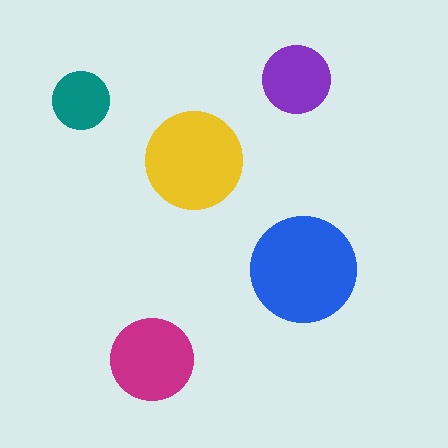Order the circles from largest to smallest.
the blue one, the yellow one, the magenta one, the purple one, the teal one.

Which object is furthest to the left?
The teal circle is leftmost.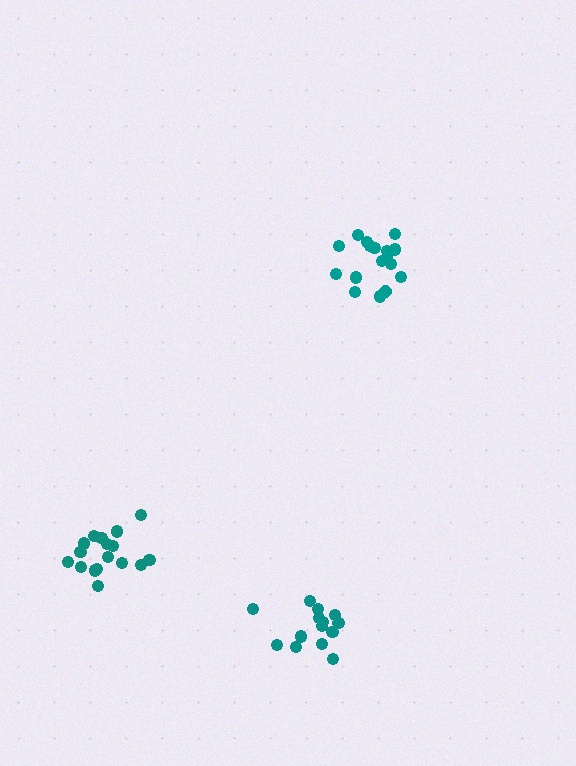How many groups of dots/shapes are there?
There are 3 groups.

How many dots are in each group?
Group 1: 15 dots, Group 2: 17 dots, Group 3: 17 dots (49 total).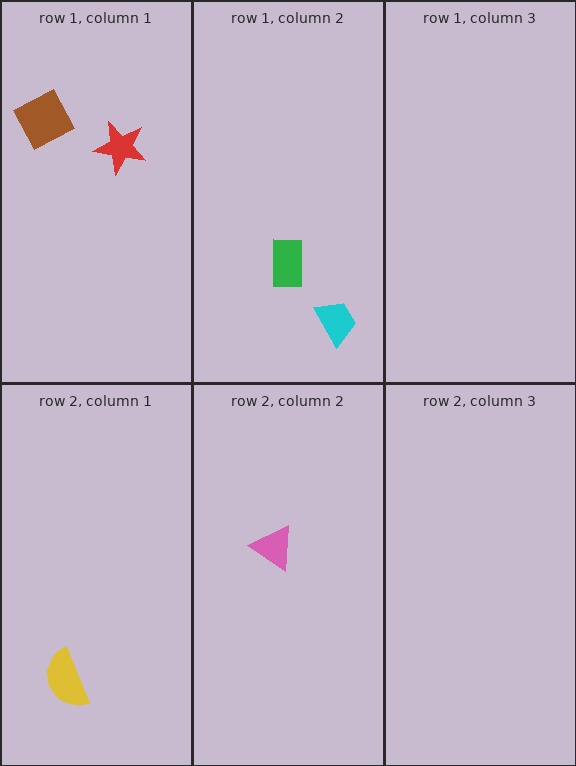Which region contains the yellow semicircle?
The row 2, column 1 region.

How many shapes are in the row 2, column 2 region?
1.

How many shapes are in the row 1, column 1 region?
2.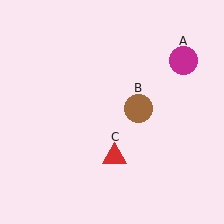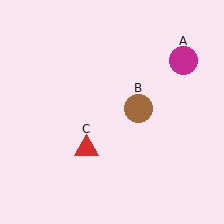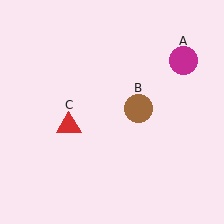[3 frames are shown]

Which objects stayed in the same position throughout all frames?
Magenta circle (object A) and brown circle (object B) remained stationary.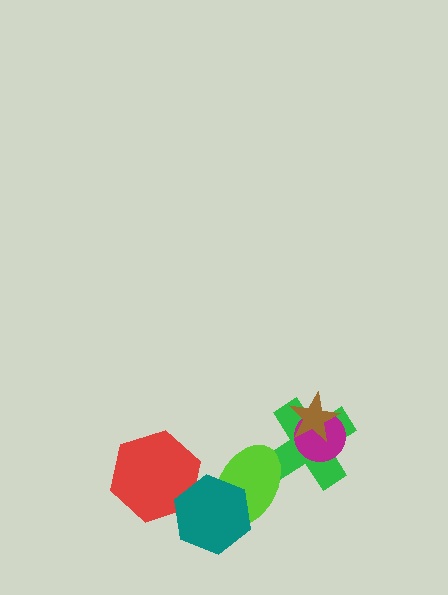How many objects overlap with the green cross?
3 objects overlap with the green cross.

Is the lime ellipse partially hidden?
Yes, it is partially covered by another shape.